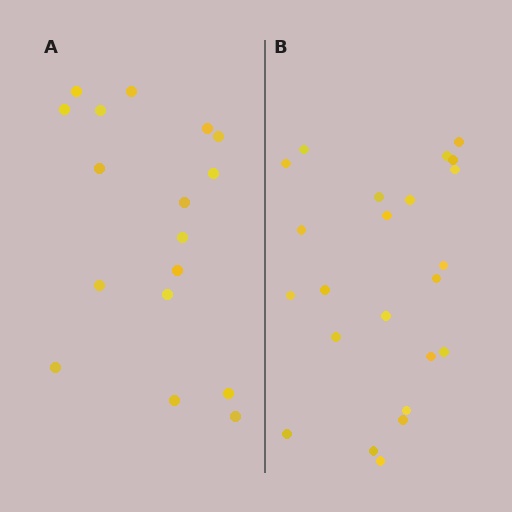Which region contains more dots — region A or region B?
Region B (the right region) has more dots.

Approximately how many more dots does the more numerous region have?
Region B has about 6 more dots than region A.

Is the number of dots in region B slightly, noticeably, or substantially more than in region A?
Region B has noticeably more, but not dramatically so. The ratio is roughly 1.4 to 1.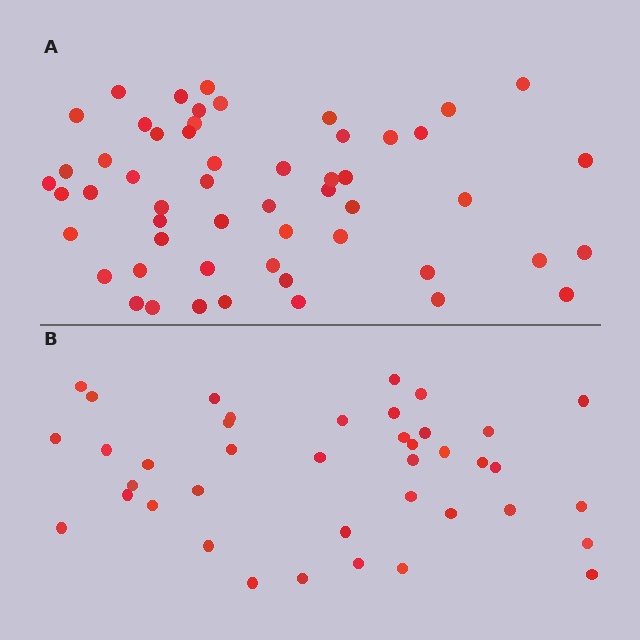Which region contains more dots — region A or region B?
Region A (the top region) has more dots.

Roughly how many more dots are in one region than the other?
Region A has approximately 15 more dots than region B.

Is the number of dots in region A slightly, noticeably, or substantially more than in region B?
Region A has noticeably more, but not dramatically so. The ratio is roughly 1.4 to 1.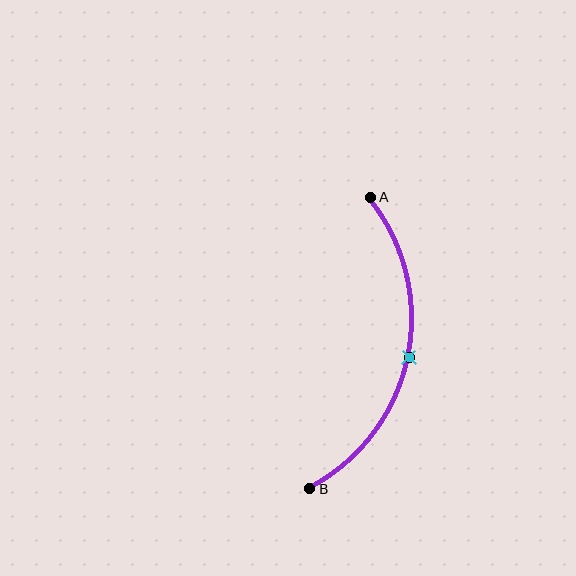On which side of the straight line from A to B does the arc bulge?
The arc bulges to the right of the straight line connecting A and B.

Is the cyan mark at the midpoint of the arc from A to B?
Yes. The cyan mark lies on the arc at equal arc-length from both A and B — it is the arc midpoint.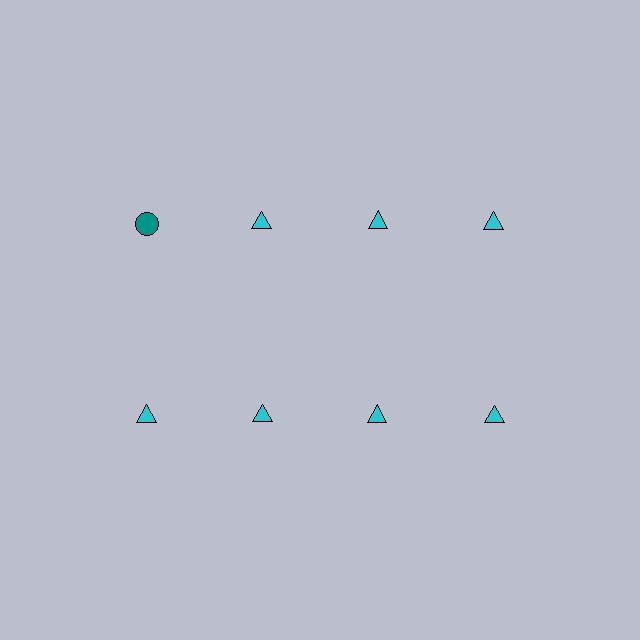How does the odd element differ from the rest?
It differs in both color (teal instead of cyan) and shape (circle instead of triangle).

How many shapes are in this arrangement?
There are 8 shapes arranged in a grid pattern.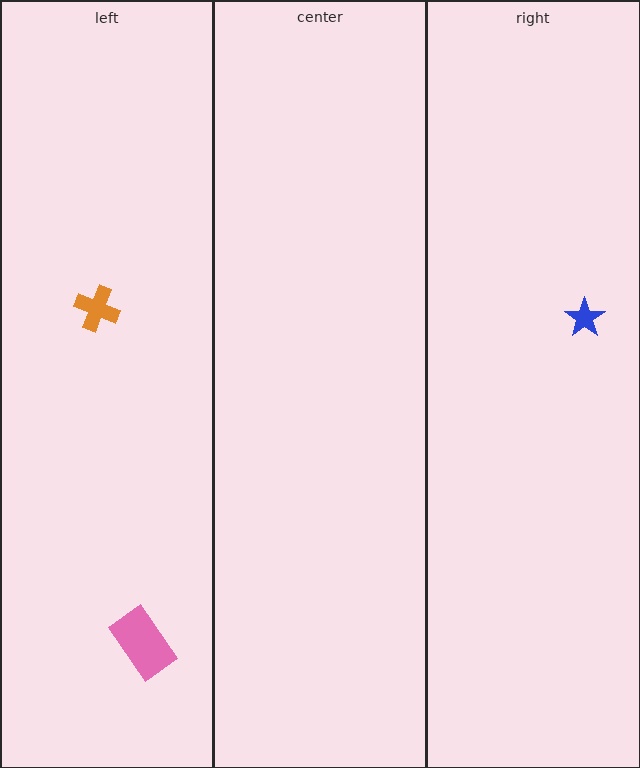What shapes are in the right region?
The blue star.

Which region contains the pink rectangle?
The left region.